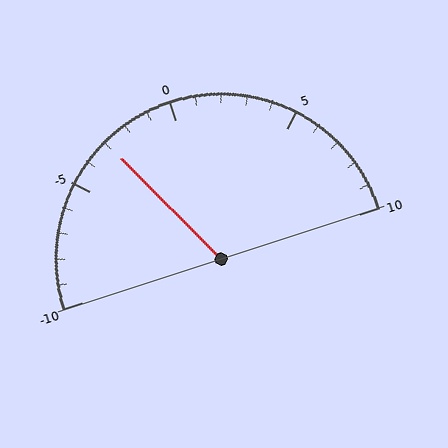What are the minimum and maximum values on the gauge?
The gauge ranges from -10 to 10.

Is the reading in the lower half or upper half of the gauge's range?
The reading is in the lower half of the range (-10 to 10).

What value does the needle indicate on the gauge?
The needle indicates approximately -3.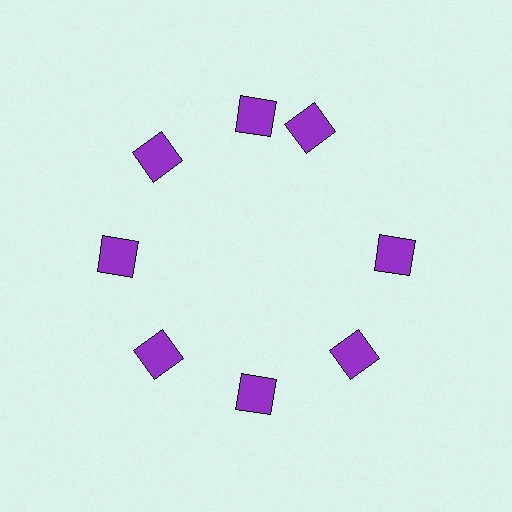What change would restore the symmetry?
The symmetry would be restored by rotating it back into even spacing with its neighbors so that all 8 squares sit at equal angles and equal distance from the center.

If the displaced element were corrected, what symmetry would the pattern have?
It would have 8-fold rotational symmetry — the pattern would map onto itself every 45 degrees.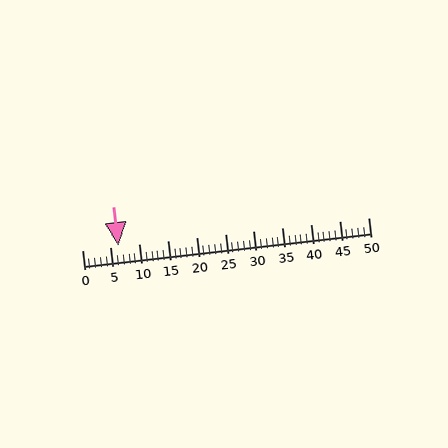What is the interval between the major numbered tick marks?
The major tick marks are spaced 5 units apart.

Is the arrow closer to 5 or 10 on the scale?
The arrow is closer to 5.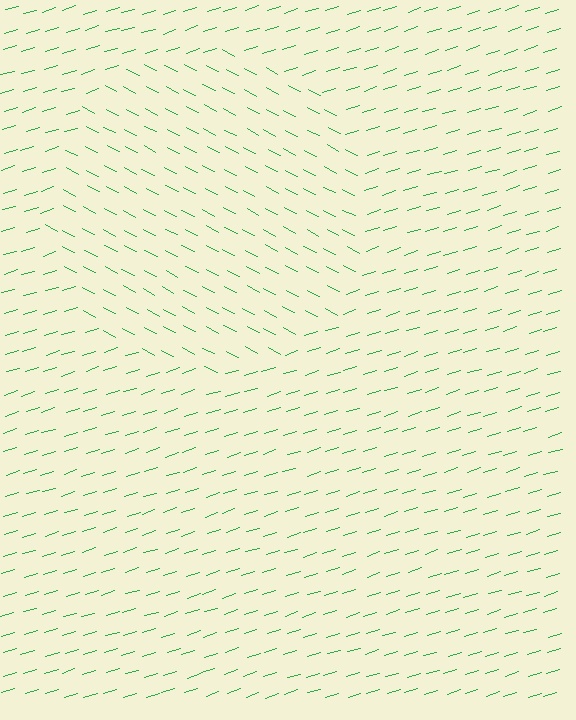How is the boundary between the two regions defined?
The boundary is defined purely by a change in line orientation (approximately 45 degrees difference). All lines are the same color and thickness.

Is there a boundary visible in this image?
Yes, there is a texture boundary formed by a change in line orientation.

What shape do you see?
I see a circle.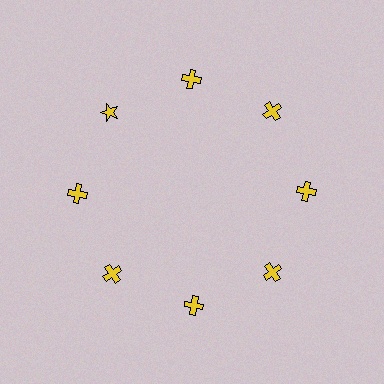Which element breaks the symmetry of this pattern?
The yellow star at roughly the 10 o'clock position breaks the symmetry. All other shapes are yellow crosses.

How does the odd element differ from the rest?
It has a different shape: star instead of cross.